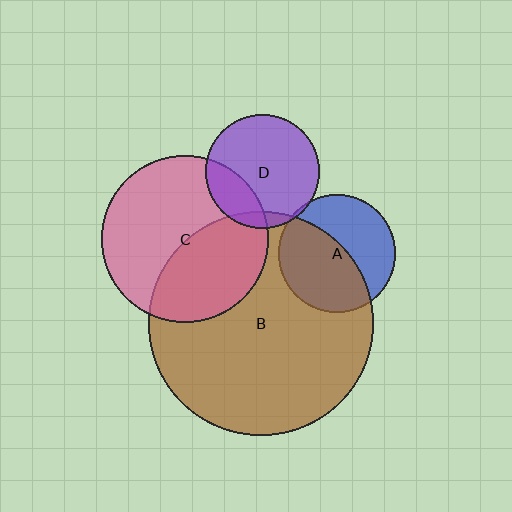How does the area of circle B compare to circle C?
Approximately 1.8 times.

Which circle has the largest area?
Circle B (brown).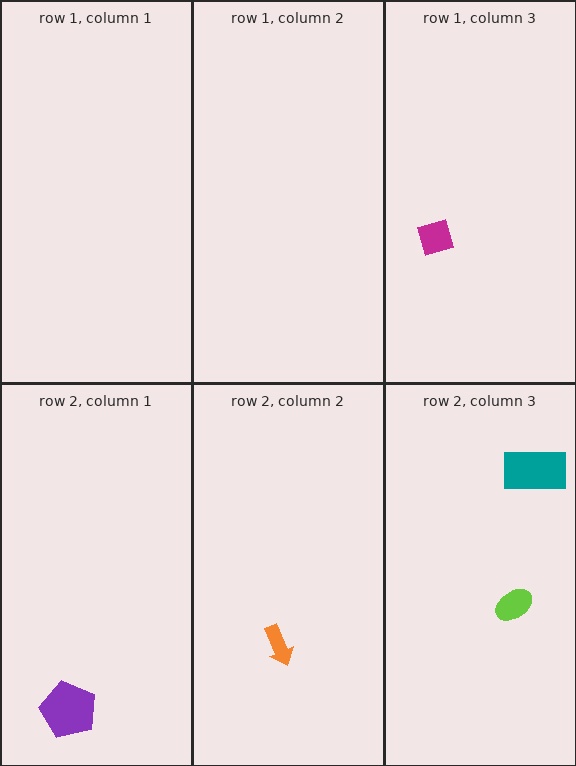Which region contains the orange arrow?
The row 2, column 2 region.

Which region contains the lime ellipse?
The row 2, column 3 region.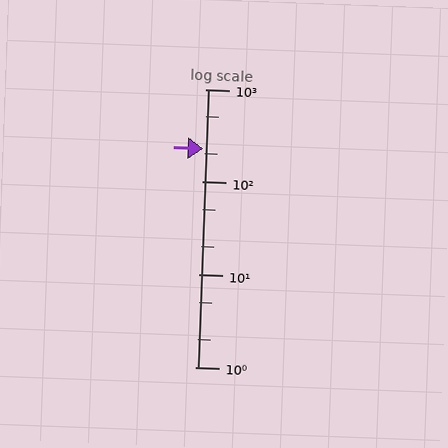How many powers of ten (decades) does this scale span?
The scale spans 3 decades, from 1 to 1000.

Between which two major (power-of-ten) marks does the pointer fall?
The pointer is between 100 and 1000.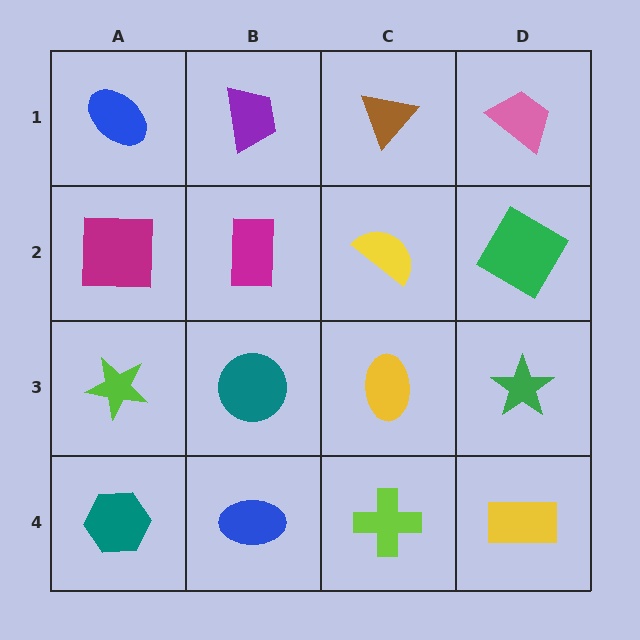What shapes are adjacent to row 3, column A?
A magenta square (row 2, column A), a teal hexagon (row 4, column A), a teal circle (row 3, column B).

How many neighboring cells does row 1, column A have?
2.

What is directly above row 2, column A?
A blue ellipse.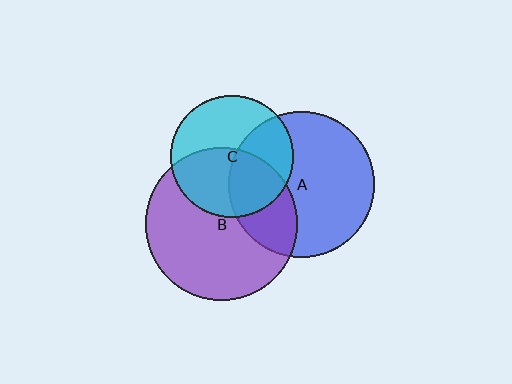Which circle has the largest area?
Circle B (purple).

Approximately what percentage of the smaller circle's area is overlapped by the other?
Approximately 30%.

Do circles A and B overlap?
Yes.